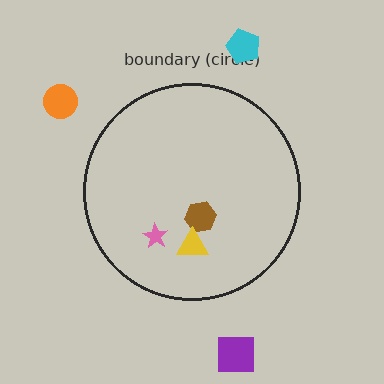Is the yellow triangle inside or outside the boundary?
Inside.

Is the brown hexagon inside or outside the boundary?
Inside.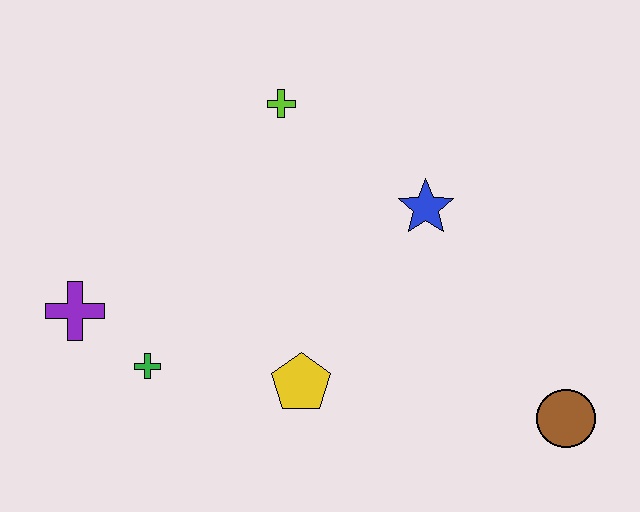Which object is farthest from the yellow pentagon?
The lime cross is farthest from the yellow pentagon.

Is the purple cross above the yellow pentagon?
Yes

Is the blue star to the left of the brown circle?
Yes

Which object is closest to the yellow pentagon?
The green cross is closest to the yellow pentagon.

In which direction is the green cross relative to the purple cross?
The green cross is to the right of the purple cross.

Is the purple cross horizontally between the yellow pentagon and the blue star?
No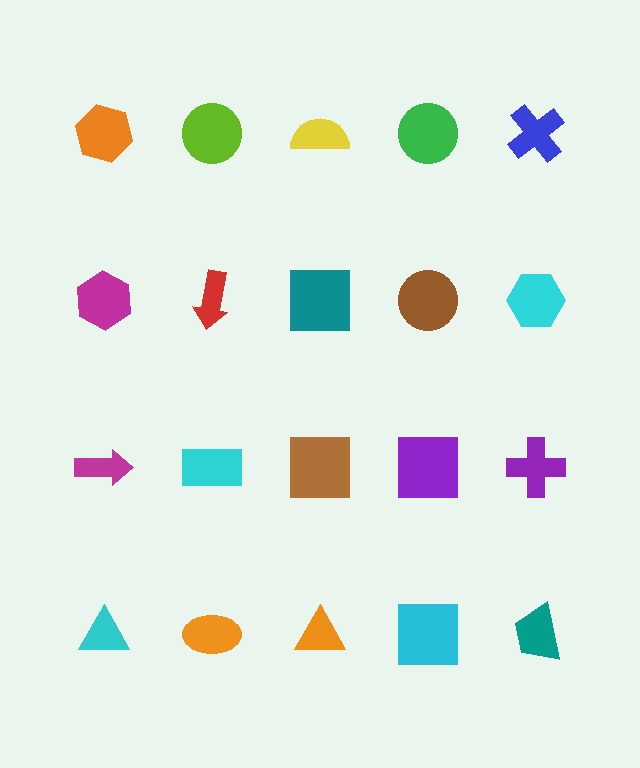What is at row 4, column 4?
A cyan square.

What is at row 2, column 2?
A red arrow.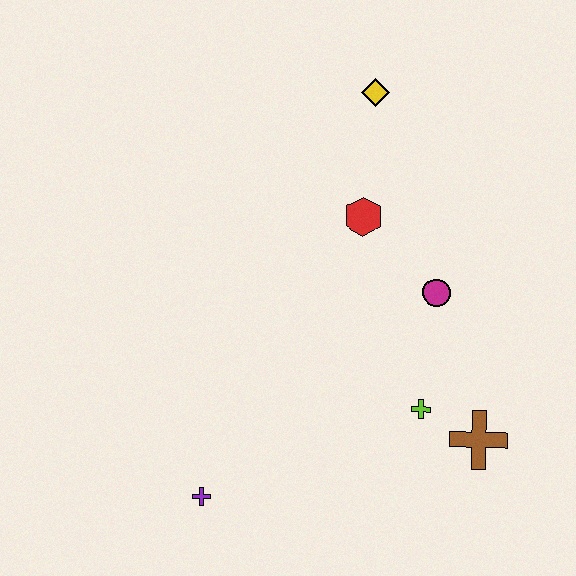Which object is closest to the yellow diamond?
The red hexagon is closest to the yellow diamond.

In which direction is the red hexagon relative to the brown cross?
The red hexagon is above the brown cross.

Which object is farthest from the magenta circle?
The purple cross is farthest from the magenta circle.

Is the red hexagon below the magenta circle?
No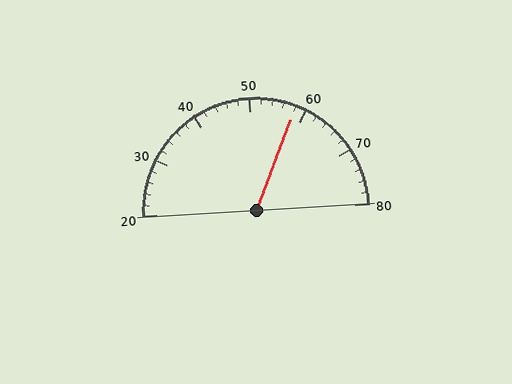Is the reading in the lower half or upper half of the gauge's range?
The reading is in the upper half of the range (20 to 80).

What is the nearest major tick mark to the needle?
The nearest major tick mark is 60.